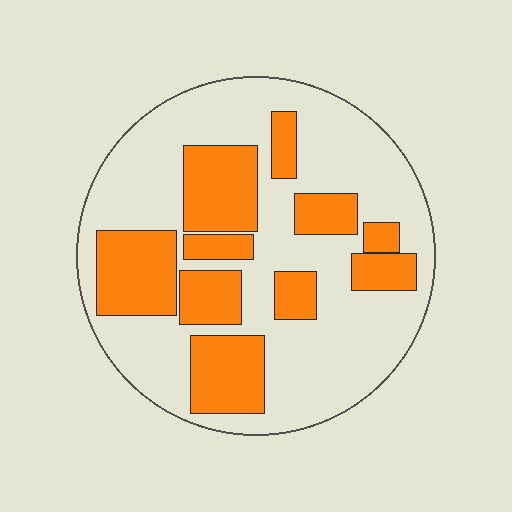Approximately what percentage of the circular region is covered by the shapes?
Approximately 35%.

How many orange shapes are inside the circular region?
10.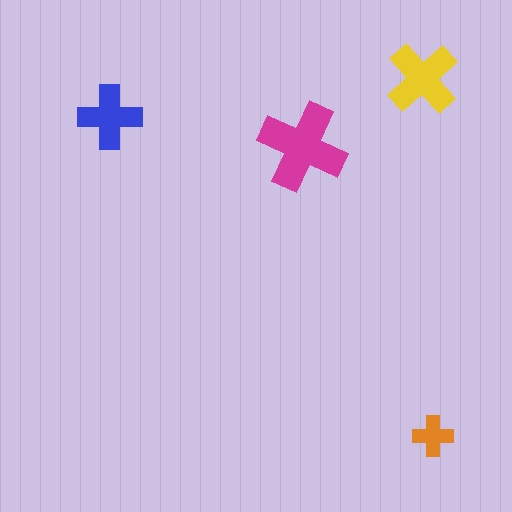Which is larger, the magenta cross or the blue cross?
The magenta one.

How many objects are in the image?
There are 4 objects in the image.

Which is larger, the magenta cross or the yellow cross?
The magenta one.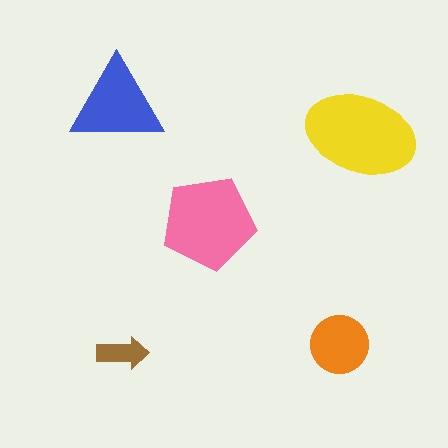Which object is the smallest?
The brown arrow.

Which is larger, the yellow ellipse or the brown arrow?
The yellow ellipse.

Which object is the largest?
The yellow ellipse.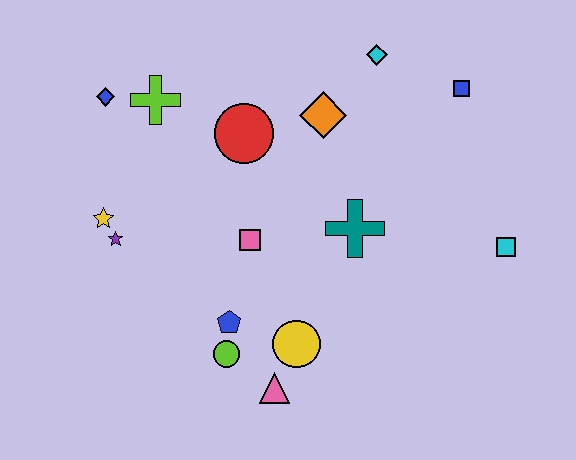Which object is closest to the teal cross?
The pink square is closest to the teal cross.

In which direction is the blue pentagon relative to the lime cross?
The blue pentagon is below the lime cross.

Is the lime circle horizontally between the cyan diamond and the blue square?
No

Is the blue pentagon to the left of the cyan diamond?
Yes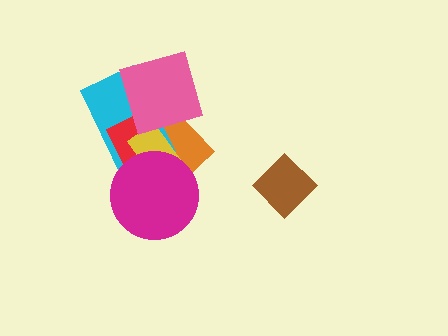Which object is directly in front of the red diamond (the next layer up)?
The yellow rectangle is directly in front of the red diamond.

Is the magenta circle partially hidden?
No, no other shape covers it.